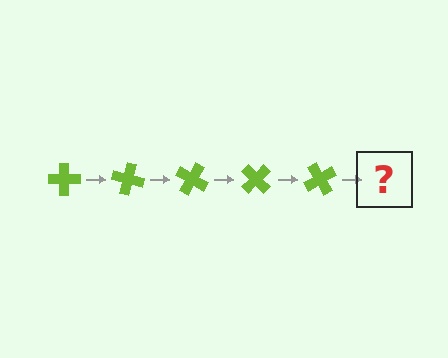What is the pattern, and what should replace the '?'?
The pattern is that the cross rotates 15 degrees each step. The '?' should be a lime cross rotated 75 degrees.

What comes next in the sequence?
The next element should be a lime cross rotated 75 degrees.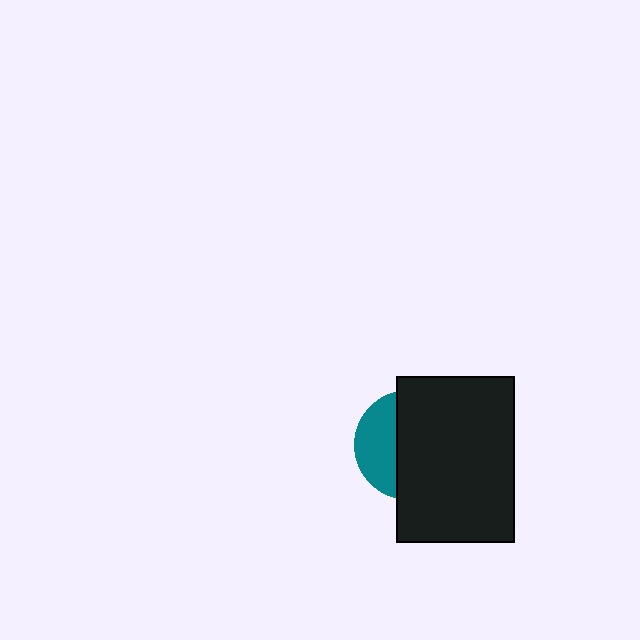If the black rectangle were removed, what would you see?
You would see the complete teal circle.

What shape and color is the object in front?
The object in front is a black rectangle.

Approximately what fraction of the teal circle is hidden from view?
Roughly 65% of the teal circle is hidden behind the black rectangle.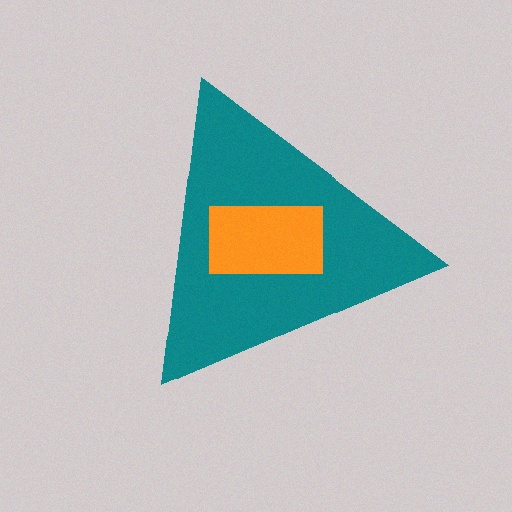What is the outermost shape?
The teal triangle.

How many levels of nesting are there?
2.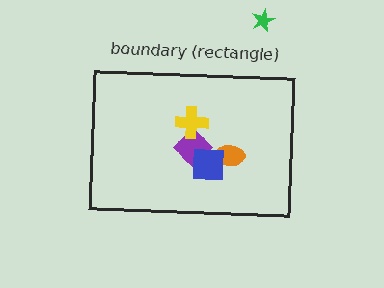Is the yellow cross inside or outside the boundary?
Inside.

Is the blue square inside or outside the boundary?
Inside.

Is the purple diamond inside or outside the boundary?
Inside.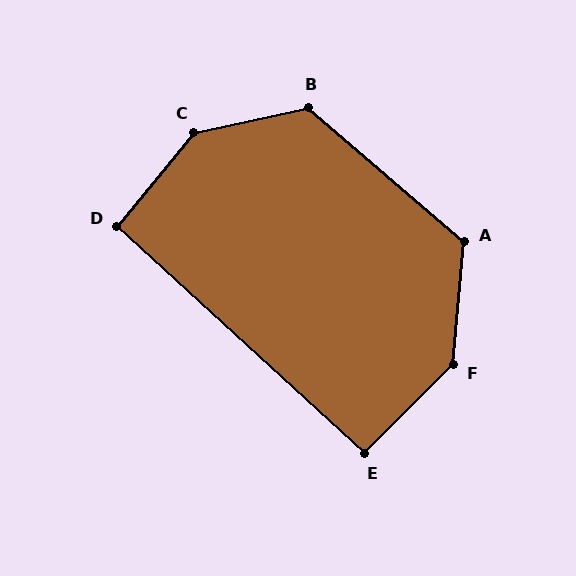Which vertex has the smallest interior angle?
E, at approximately 92 degrees.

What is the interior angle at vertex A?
Approximately 126 degrees (obtuse).